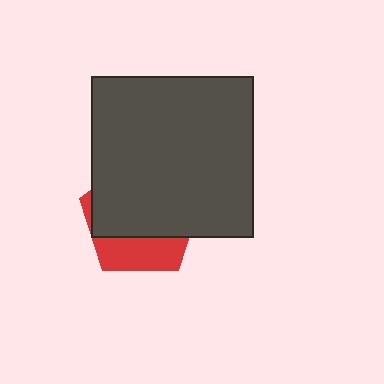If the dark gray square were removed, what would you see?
You would see the complete red pentagon.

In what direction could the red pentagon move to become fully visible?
The red pentagon could move down. That would shift it out from behind the dark gray square entirely.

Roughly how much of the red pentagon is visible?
A small part of it is visible (roughly 33%).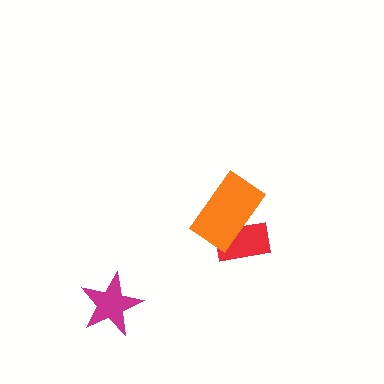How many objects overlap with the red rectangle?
1 object overlaps with the red rectangle.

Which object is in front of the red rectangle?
The orange rectangle is in front of the red rectangle.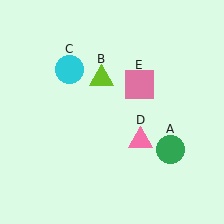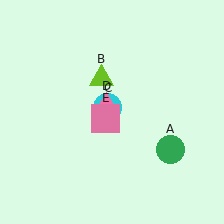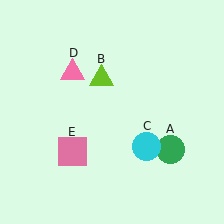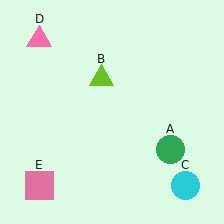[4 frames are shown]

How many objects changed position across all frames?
3 objects changed position: cyan circle (object C), pink triangle (object D), pink square (object E).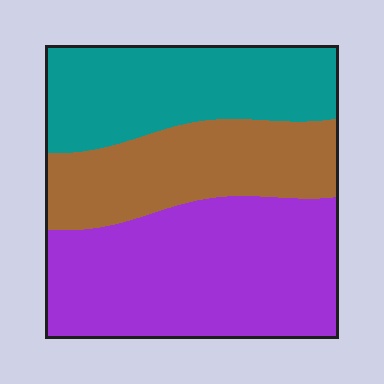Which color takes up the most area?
Purple, at roughly 45%.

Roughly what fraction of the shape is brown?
Brown takes up about one quarter (1/4) of the shape.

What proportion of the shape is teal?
Teal takes up between a quarter and a half of the shape.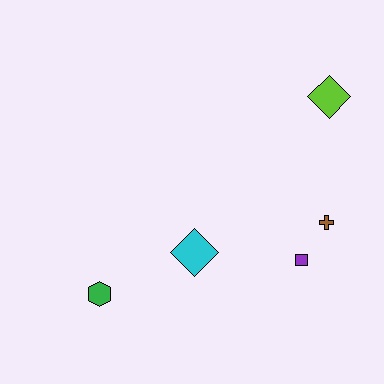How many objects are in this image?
There are 5 objects.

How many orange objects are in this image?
There are no orange objects.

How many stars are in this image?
There are no stars.